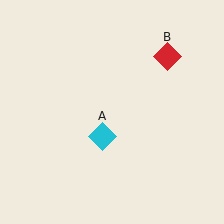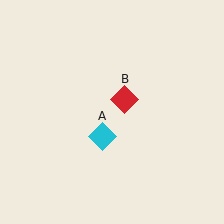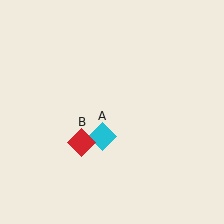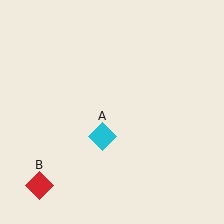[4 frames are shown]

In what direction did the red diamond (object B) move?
The red diamond (object B) moved down and to the left.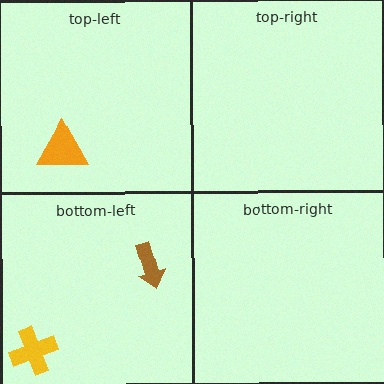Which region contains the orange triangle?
The top-left region.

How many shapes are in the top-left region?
1.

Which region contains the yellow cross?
The bottom-left region.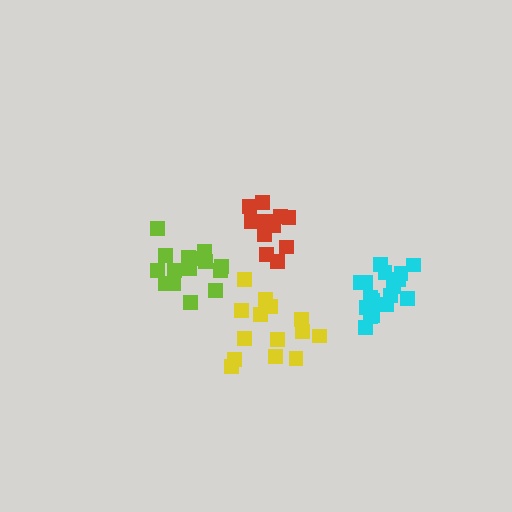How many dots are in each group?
Group 1: 14 dots, Group 2: 15 dots, Group 3: 17 dots, Group 4: 11 dots (57 total).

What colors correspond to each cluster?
The clusters are colored: yellow, lime, cyan, red.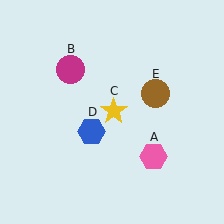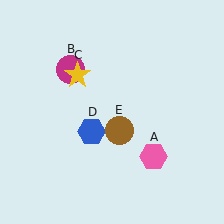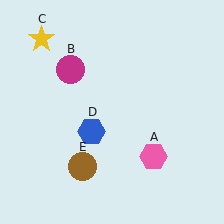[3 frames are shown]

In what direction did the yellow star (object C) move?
The yellow star (object C) moved up and to the left.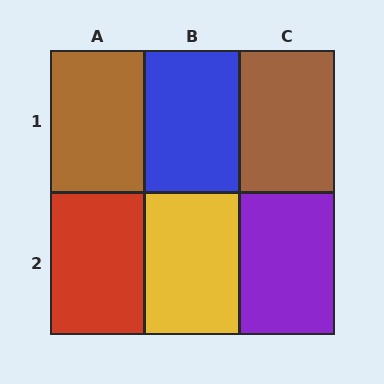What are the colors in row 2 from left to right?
Red, yellow, purple.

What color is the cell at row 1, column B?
Blue.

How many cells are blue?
1 cell is blue.